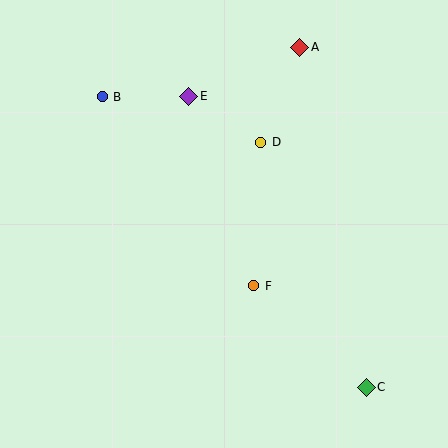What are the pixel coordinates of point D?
Point D is at (261, 142).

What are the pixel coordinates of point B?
Point B is at (102, 97).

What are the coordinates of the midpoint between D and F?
The midpoint between D and F is at (257, 214).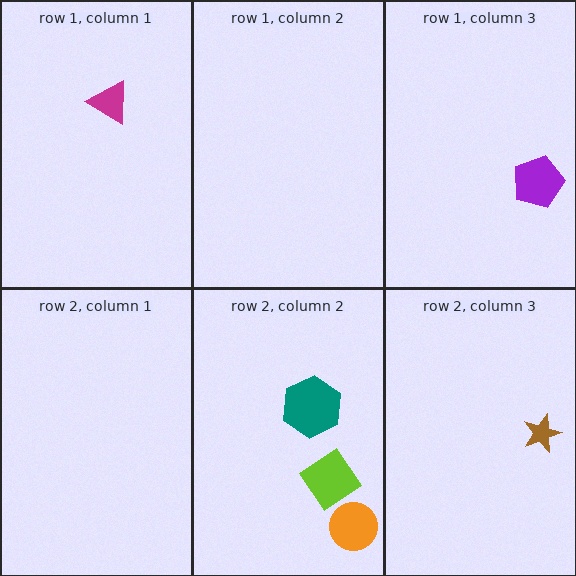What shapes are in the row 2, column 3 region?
The brown star.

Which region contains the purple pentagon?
The row 1, column 3 region.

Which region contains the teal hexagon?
The row 2, column 2 region.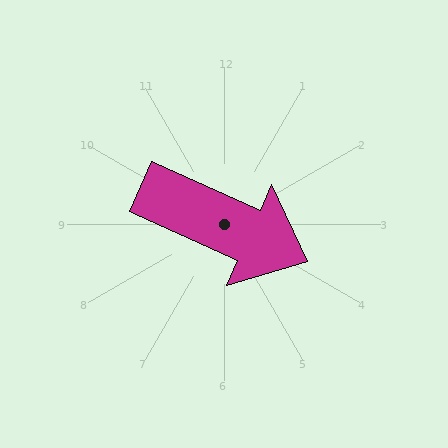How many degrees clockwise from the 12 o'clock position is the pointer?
Approximately 114 degrees.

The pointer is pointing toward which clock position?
Roughly 4 o'clock.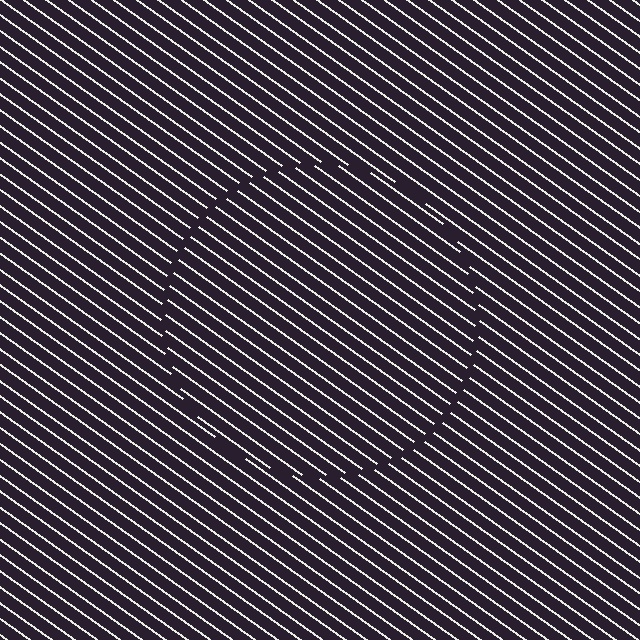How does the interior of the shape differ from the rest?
The interior of the shape contains the same grating, shifted by half a period — the contour is defined by the phase discontinuity where line-ends from the inner and outer gratings abut.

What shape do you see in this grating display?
An illusory circle. The interior of the shape contains the same grating, shifted by half a period — the contour is defined by the phase discontinuity where line-ends from the inner and outer gratings abut.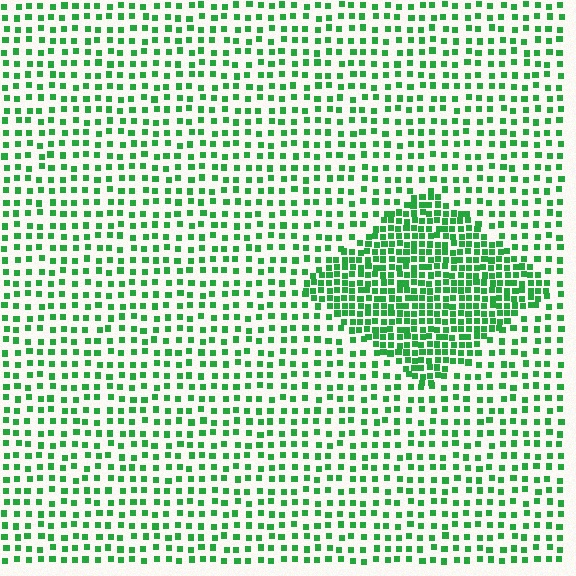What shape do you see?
I see a diamond.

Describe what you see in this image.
The image contains small green elements arranged at two different densities. A diamond-shaped region is visible where the elements are more densely packed than the surrounding area.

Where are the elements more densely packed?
The elements are more densely packed inside the diamond boundary.